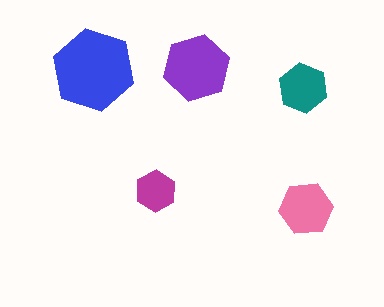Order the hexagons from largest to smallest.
the blue one, the purple one, the pink one, the teal one, the magenta one.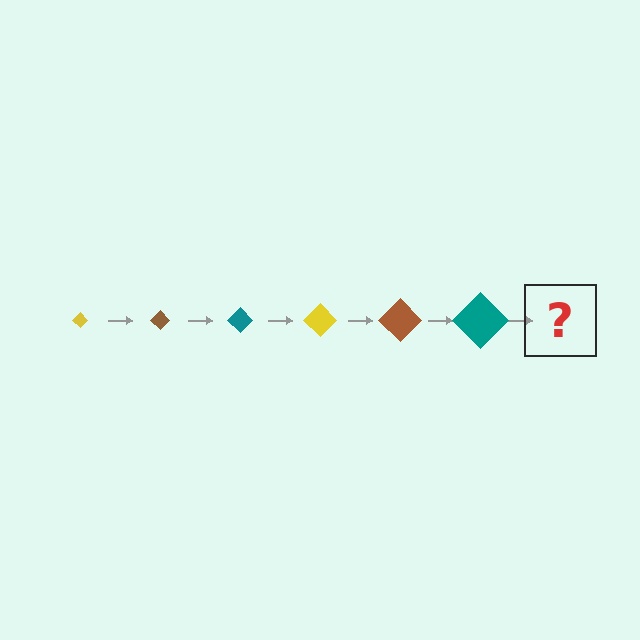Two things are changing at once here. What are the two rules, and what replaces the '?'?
The two rules are that the diamond grows larger each step and the color cycles through yellow, brown, and teal. The '?' should be a yellow diamond, larger than the previous one.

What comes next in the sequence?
The next element should be a yellow diamond, larger than the previous one.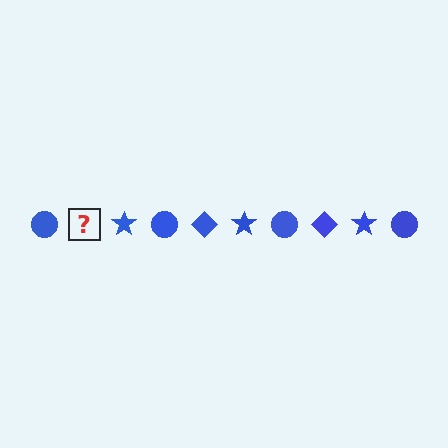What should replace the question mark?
The question mark should be replaced with a blue diamond.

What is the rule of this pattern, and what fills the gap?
The rule is that the pattern cycles through circle, diamond, star shapes in blue. The gap should be filled with a blue diamond.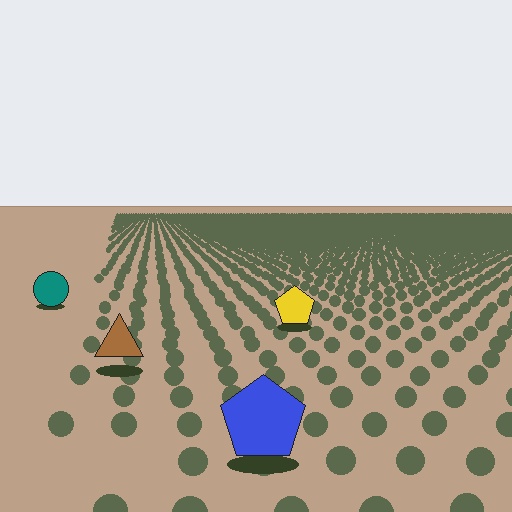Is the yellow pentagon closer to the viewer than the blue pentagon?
No. The blue pentagon is closer — you can tell from the texture gradient: the ground texture is coarser near it.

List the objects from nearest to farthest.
From nearest to farthest: the blue pentagon, the brown triangle, the yellow pentagon, the teal circle.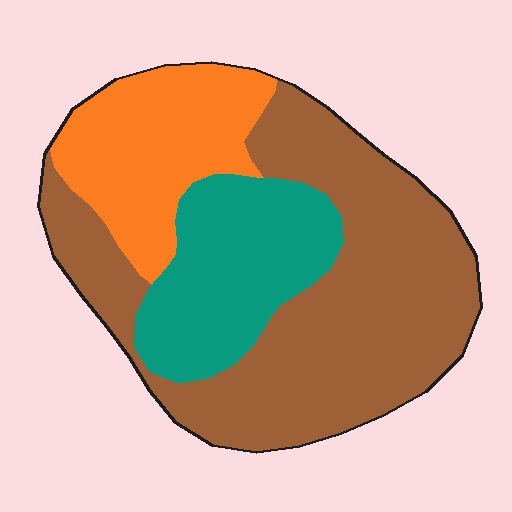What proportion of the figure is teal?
Teal covers 23% of the figure.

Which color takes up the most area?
Brown, at roughly 55%.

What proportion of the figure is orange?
Orange takes up about one quarter (1/4) of the figure.